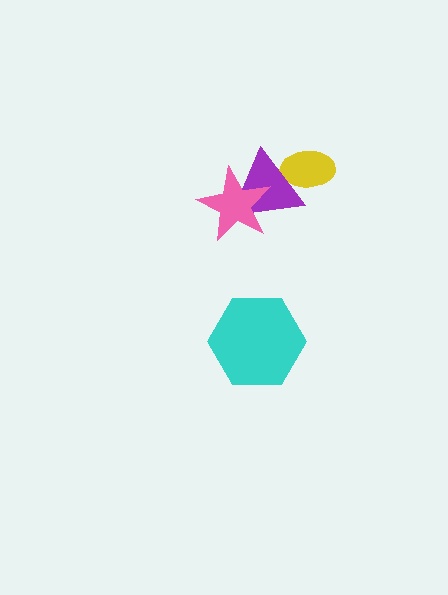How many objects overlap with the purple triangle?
2 objects overlap with the purple triangle.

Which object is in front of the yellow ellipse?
The purple triangle is in front of the yellow ellipse.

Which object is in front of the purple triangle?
The pink star is in front of the purple triangle.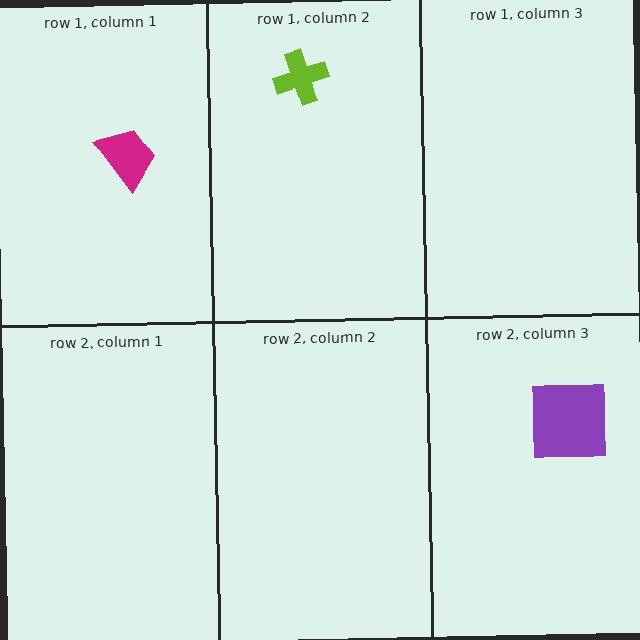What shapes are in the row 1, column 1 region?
The magenta trapezoid.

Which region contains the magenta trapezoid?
The row 1, column 1 region.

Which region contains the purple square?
The row 2, column 3 region.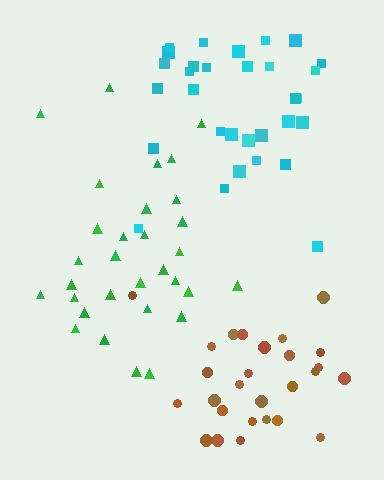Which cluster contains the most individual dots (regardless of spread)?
Cyan (31).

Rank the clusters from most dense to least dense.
brown, green, cyan.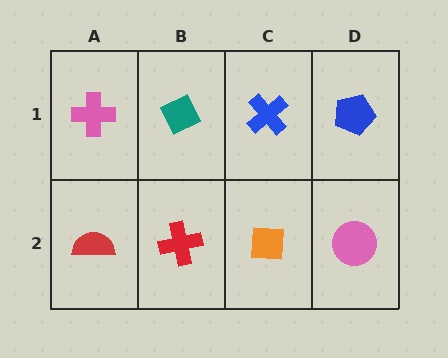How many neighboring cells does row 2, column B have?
3.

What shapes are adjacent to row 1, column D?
A pink circle (row 2, column D), a blue cross (row 1, column C).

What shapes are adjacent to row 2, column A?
A pink cross (row 1, column A), a red cross (row 2, column B).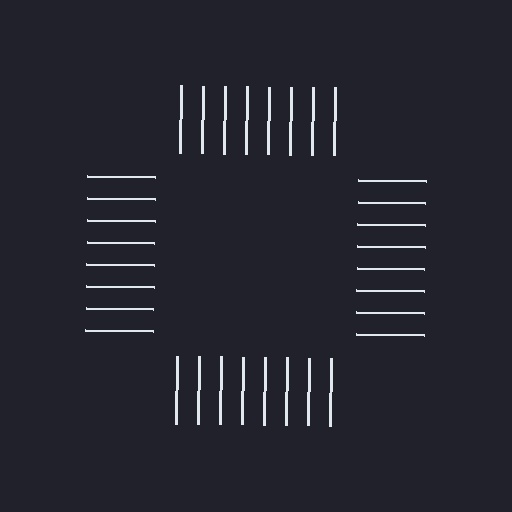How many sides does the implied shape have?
4 sides — the line-ends trace a square.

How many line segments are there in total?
32 — 8 along each of the 4 edges.